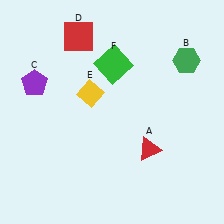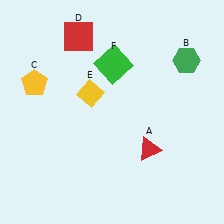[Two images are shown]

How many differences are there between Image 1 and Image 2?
There is 1 difference between the two images.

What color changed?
The pentagon (C) changed from purple in Image 1 to yellow in Image 2.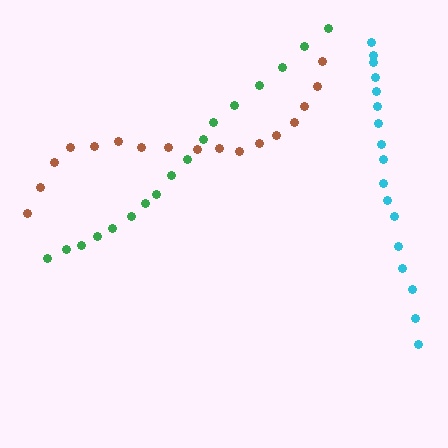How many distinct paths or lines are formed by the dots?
There are 3 distinct paths.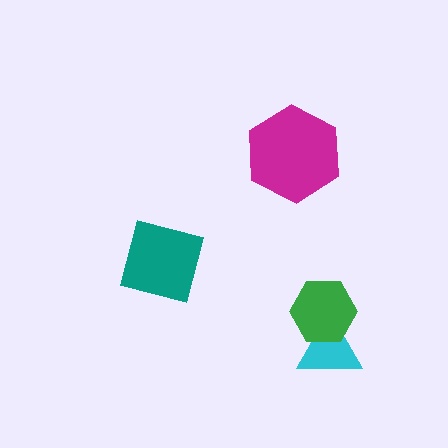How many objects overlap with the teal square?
0 objects overlap with the teal square.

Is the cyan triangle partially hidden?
Yes, it is partially covered by another shape.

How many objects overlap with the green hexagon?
1 object overlaps with the green hexagon.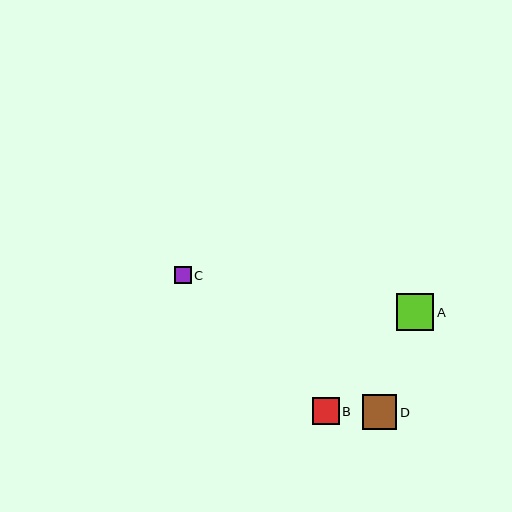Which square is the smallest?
Square C is the smallest with a size of approximately 17 pixels.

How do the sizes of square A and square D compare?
Square A and square D are approximately the same size.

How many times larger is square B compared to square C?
Square B is approximately 1.6 times the size of square C.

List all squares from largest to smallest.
From largest to smallest: A, D, B, C.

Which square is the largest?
Square A is the largest with a size of approximately 37 pixels.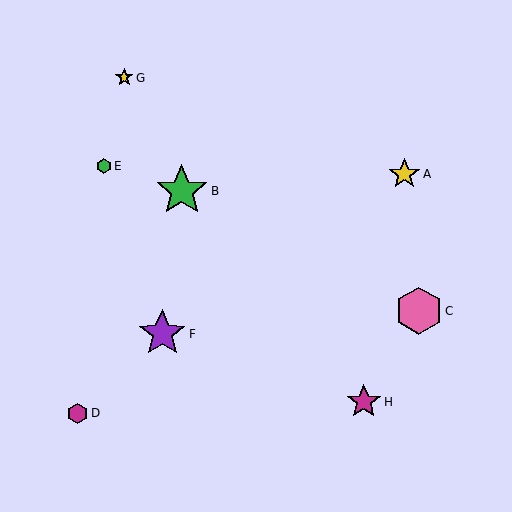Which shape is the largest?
The green star (labeled B) is the largest.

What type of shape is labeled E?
Shape E is a green hexagon.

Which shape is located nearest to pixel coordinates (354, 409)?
The magenta star (labeled H) at (364, 402) is nearest to that location.